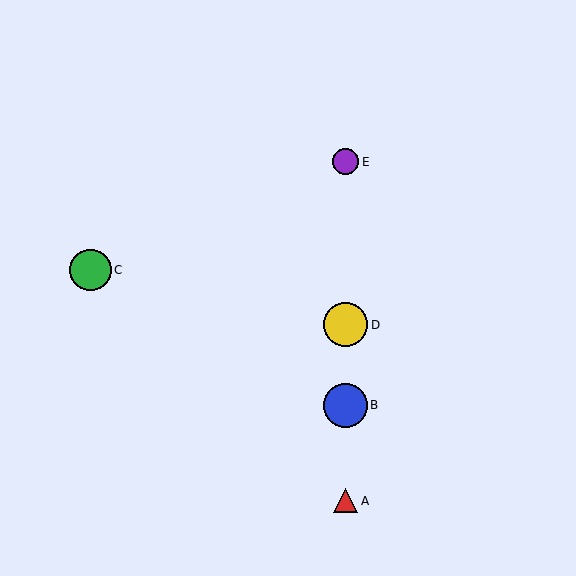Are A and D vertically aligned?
Yes, both are at x≈346.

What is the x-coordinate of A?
Object A is at x≈346.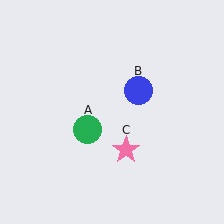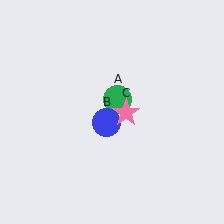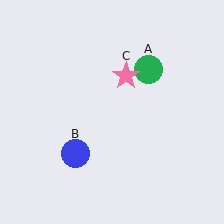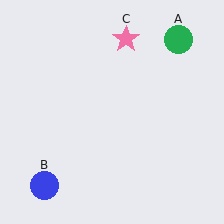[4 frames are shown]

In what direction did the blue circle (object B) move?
The blue circle (object B) moved down and to the left.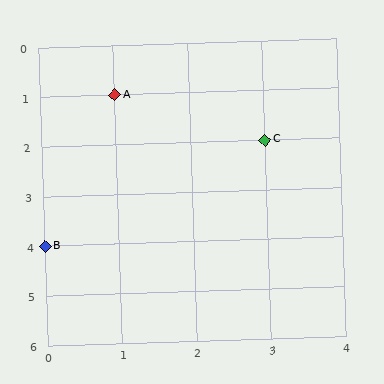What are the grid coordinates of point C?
Point C is at grid coordinates (3, 2).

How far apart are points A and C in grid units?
Points A and C are 2 columns and 1 row apart (about 2.2 grid units diagonally).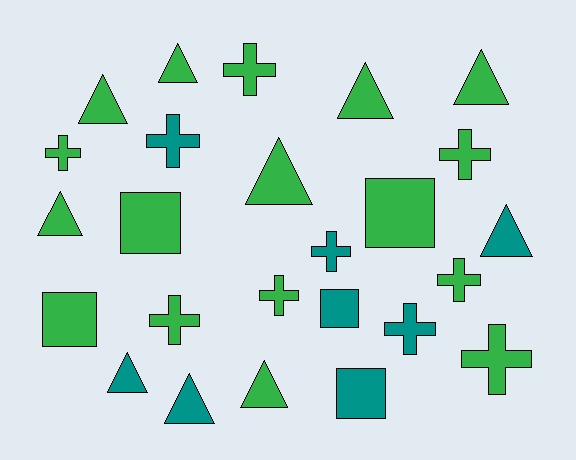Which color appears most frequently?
Green, with 17 objects.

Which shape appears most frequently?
Cross, with 10 objects.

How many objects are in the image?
There are 25 objects.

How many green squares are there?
There are 3 green squares.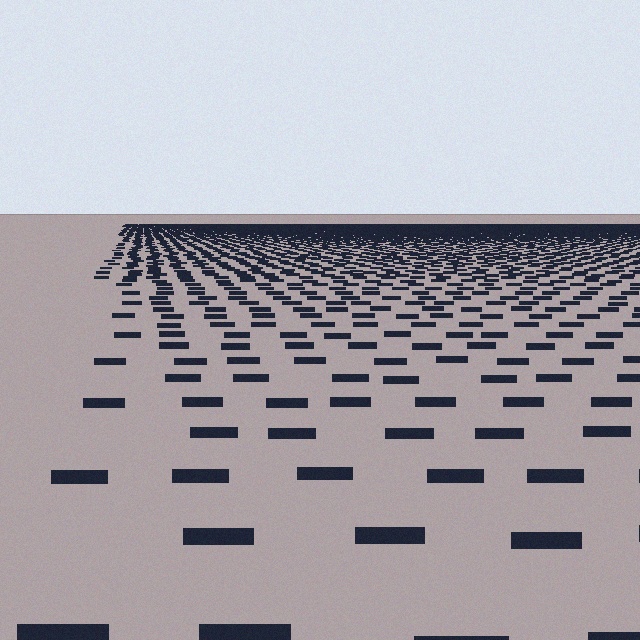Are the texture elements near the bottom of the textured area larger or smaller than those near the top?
Larger. Near the bottom, elements are closer to the viewer and appear at a bigger on-screen size.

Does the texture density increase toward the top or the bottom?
Density increases toward the top.